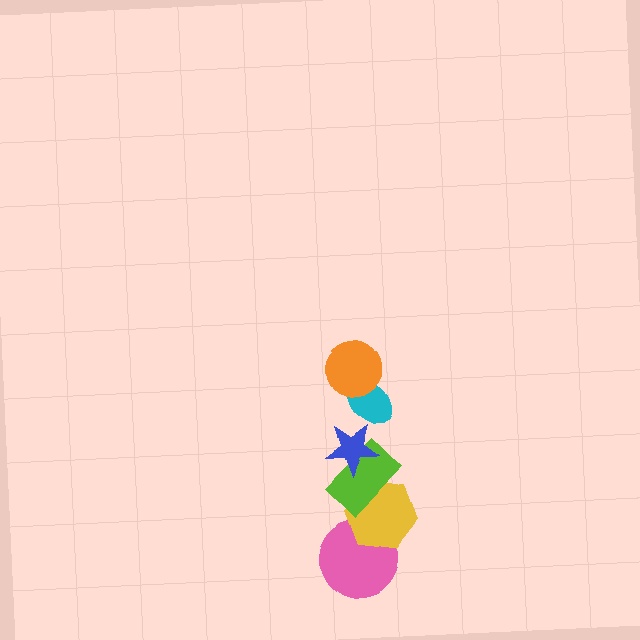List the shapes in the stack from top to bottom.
From top to bottom: the orange circle, the cyan ellipse, the blue star, the lime rectangle, the yellow hexagon, the pink circle.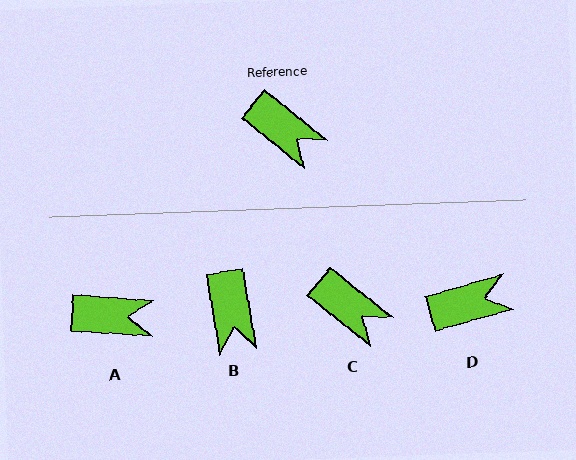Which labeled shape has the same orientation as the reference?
C.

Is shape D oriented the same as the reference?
No, it is off by about 55 degrees.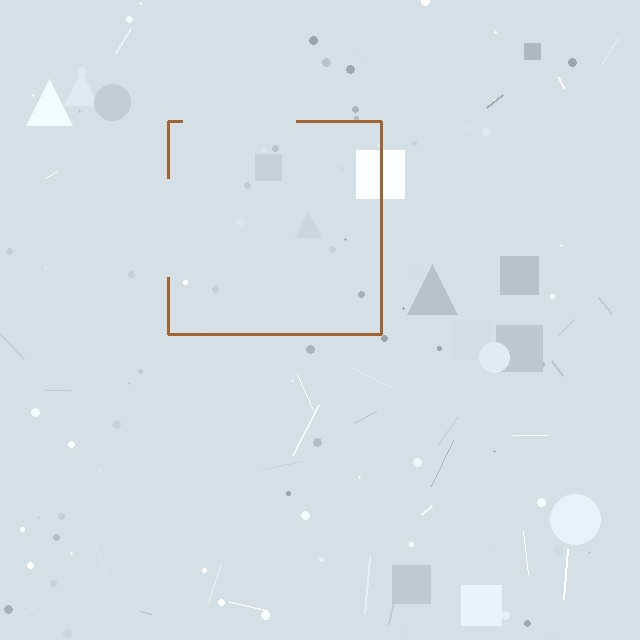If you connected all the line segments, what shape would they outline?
They would outline a square.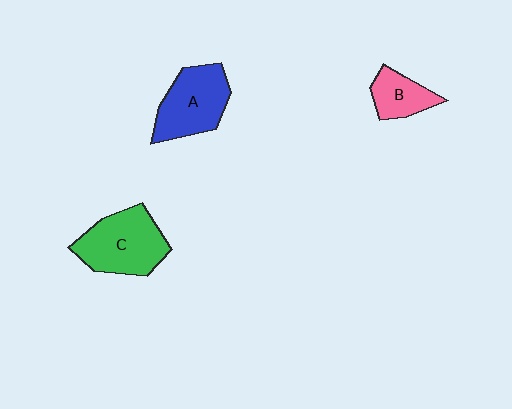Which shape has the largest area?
Shape C (green).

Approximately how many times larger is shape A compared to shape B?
Approximately 1.8 times.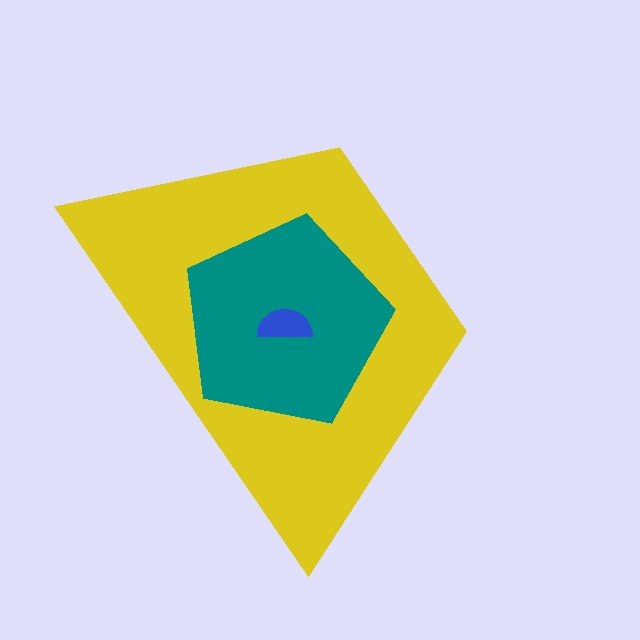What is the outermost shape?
The yellow trapezoid.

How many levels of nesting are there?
3.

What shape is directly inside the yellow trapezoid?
The teal pentagon.